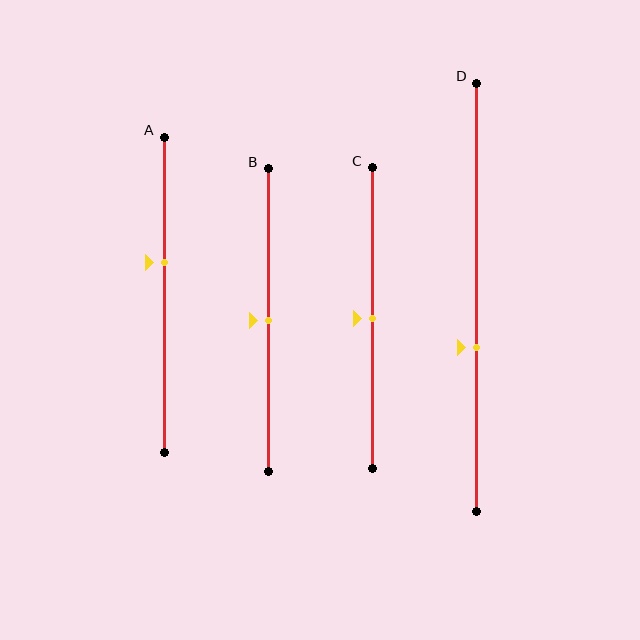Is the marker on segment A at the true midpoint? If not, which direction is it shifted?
No, the marker on segment A is shifted upward by about 10% of the segment length.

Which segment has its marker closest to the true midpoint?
Segment B has its marker closest to the true midpoint.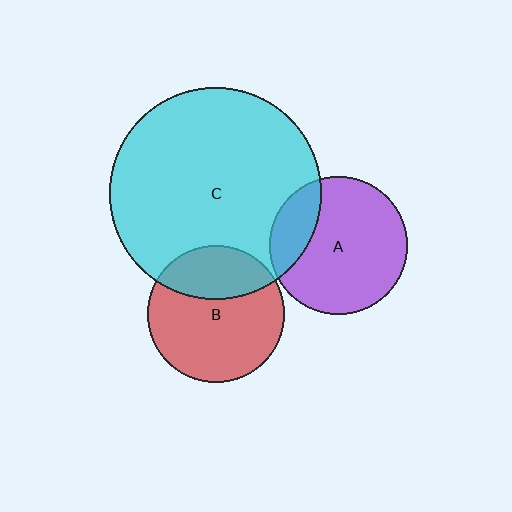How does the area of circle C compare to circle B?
Approximately 2.4 times.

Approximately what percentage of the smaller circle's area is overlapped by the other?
Approximately 30%.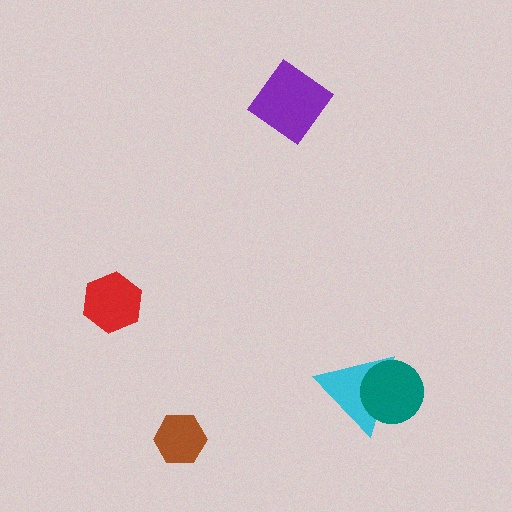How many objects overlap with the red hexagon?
0 objects overlap with the red hexagon.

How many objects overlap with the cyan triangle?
1 object overlaps with the cyan triangle.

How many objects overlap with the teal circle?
1 object overlaps with the teal circle.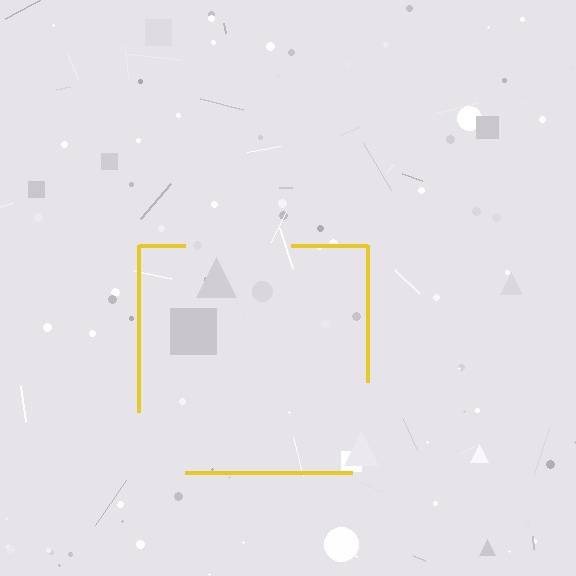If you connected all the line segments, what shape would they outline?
They would outline a square.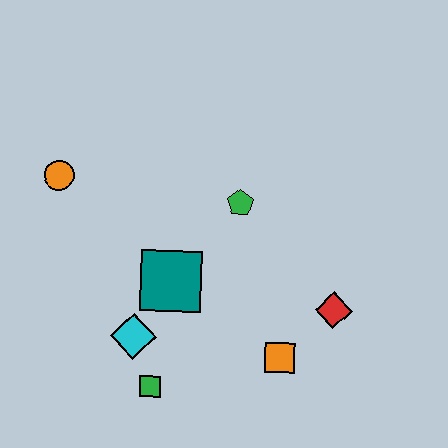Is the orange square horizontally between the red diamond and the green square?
Yes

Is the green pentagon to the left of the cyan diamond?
No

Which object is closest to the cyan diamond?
The green square is closest to the cyan diamond.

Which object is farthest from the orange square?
The orange circle is farthest from the orange square.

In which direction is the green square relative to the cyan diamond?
The green square is below the cyan diamond.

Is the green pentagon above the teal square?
Yes